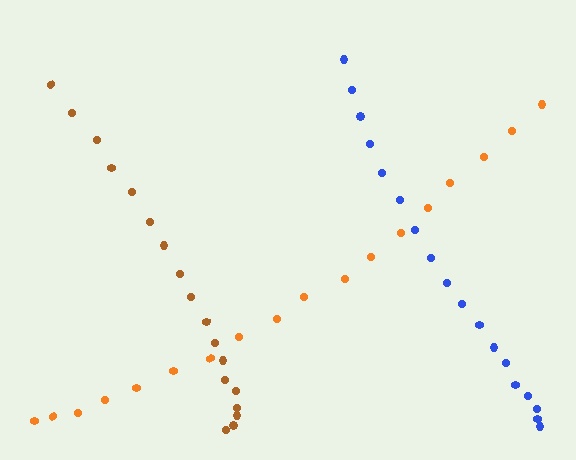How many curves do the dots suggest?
There are 3 distinct paths.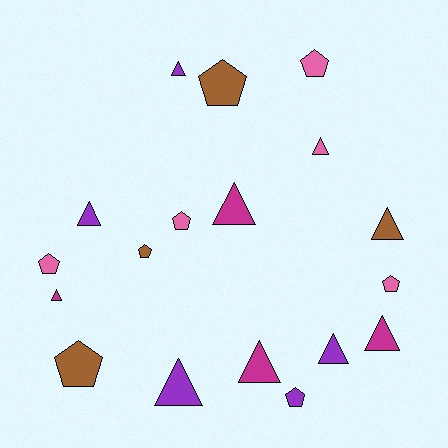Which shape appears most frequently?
Triangle, with 10 objects.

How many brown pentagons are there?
There are 3 brown pentagons.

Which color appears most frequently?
Pink, with 5 objects.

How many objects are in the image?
There are 18 objects.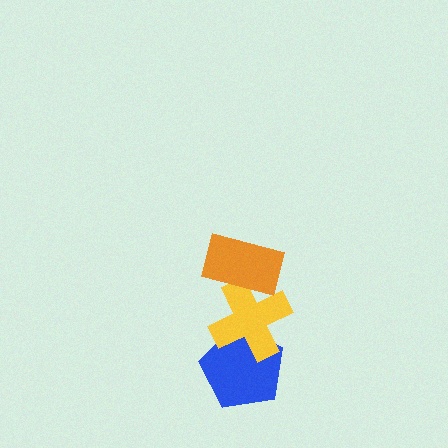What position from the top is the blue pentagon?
The blue pentagon is 3rd from the top.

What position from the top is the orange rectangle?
The orange rectangle is 1st from the top.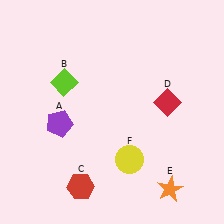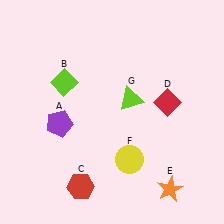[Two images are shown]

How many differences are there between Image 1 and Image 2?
There is 1 difference between the two images.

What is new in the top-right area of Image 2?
A lime triangle (G) was added in the top-right area of Image 2.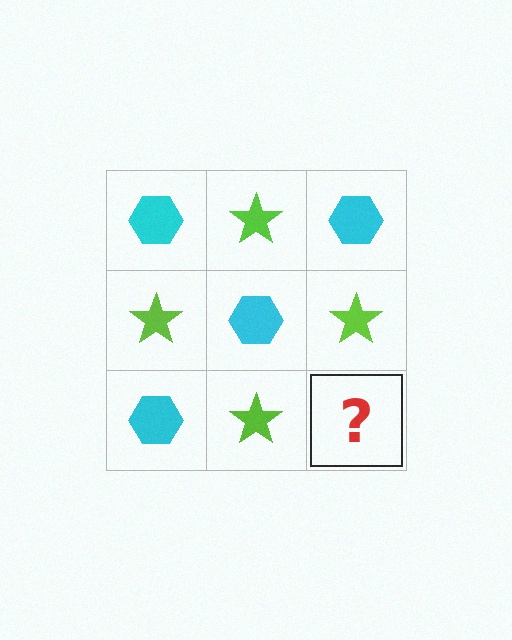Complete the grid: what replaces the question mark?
The question mark should be replaced with a cyan hexagon.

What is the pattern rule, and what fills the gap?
The rule is that it alternates cyan hexagon and lime star in a checkerboard pattern. The gap should be filled with a cyan hexagon.